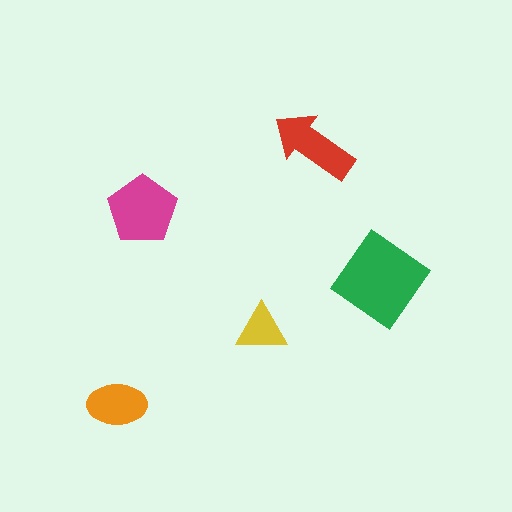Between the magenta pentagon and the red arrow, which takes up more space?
The magenta pentagon.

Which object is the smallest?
The yellow triangle.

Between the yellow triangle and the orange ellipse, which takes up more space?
The orange ellipse.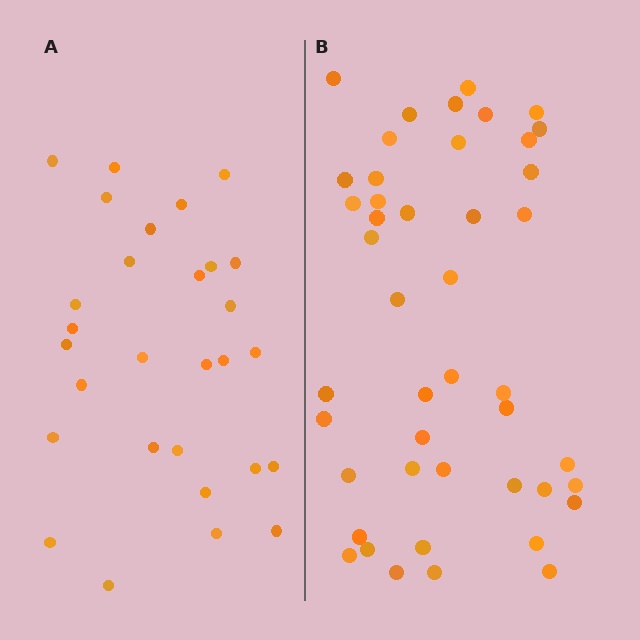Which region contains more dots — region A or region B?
Region B (the right region) has more dots.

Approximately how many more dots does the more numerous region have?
Region B has approximately 15 more dots than region A.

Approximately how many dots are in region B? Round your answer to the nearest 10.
About 40 dots. (The exact count is 45, which rounds to 40.)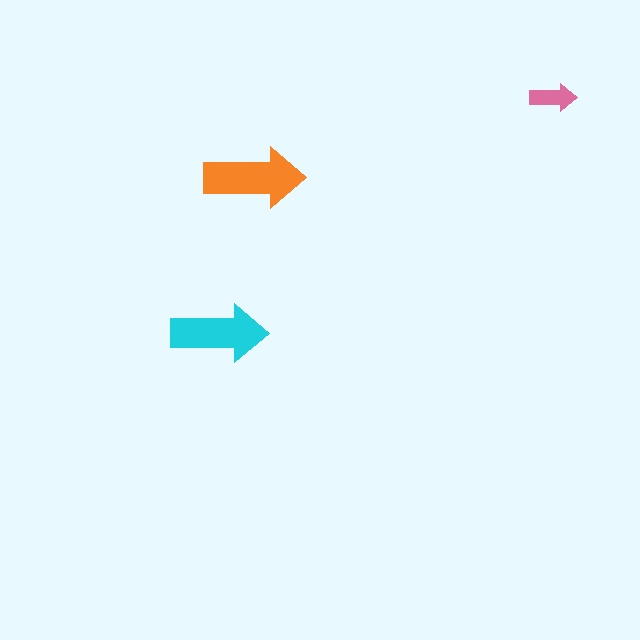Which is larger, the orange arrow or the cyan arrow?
The orange one.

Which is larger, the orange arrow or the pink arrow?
The orange one.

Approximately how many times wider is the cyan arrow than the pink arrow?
About 2 times wider.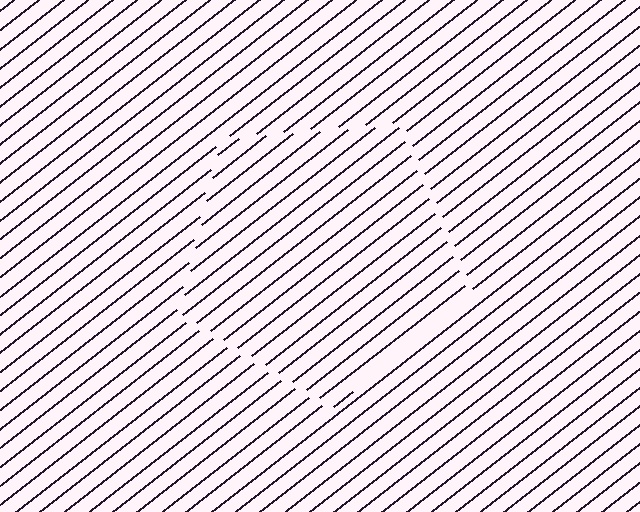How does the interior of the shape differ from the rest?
The interior of the shape contains the same grating, shifted by half a period — the contour is defined by the phase discontinuity where line-ends from the inner and outer gratings abut.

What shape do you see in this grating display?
An illusory pentagon. The interior of the shape contains the same grating, shifted by half a period — the contour is defined by the phase discontinuity where line-ends from the inner and outer gratings abut.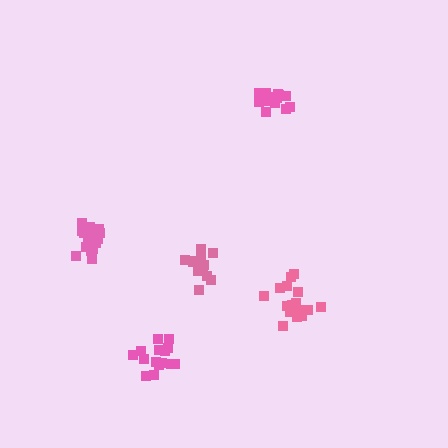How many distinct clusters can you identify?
There are 5 distinct clusters.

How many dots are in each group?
Group 1: 16 dots, Group 2: 19 dots, Group 3: 13 dots, Group 4: 17 dots, Group 5: 18 dots (83 total).